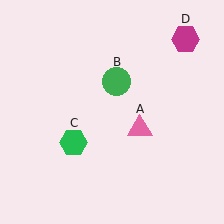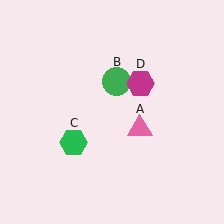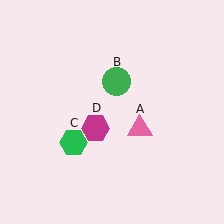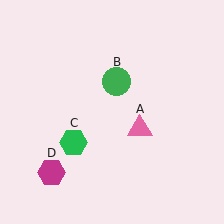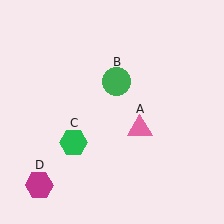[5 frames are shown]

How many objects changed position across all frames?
1 object changed position: magenta hexagon (object D).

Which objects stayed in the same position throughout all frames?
Pink triangle (object A) and green circle (object B) and green hexagon (object C) remained stationary.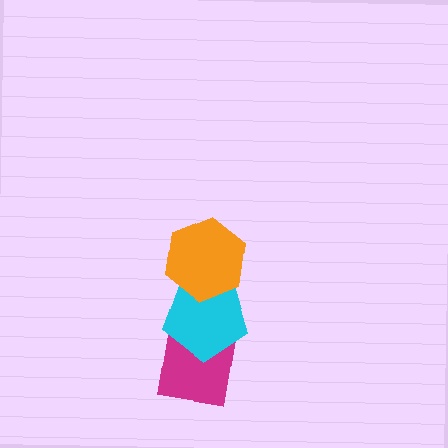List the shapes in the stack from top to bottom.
From top to bottom: the orange hexagon, the cyan pentagon, the magenta square.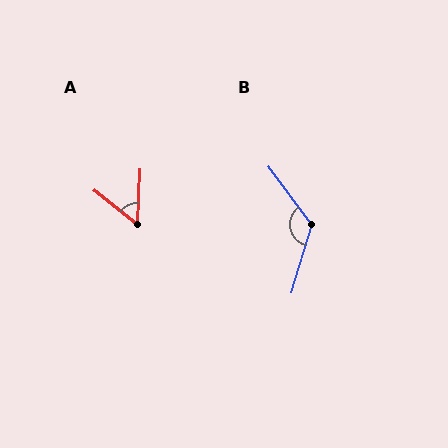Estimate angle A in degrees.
Approximately 55 degrees.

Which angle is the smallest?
A, at approximately 55 degrees.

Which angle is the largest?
B, at approximately 127 degrees.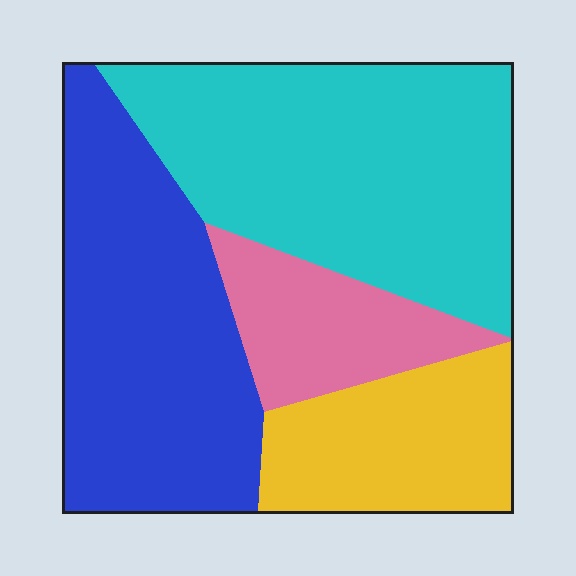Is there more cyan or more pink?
Cyan.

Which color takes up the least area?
Pink, at roughly 15%.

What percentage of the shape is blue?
Blue covers about 35% of the shape.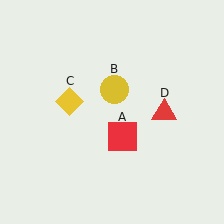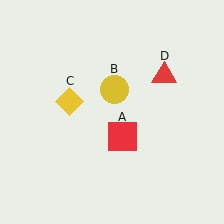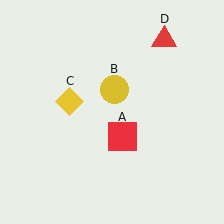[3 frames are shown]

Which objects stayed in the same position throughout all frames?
Red square (object A) and yellow circle (object B) and yellow diamond (object C) remained stationary.